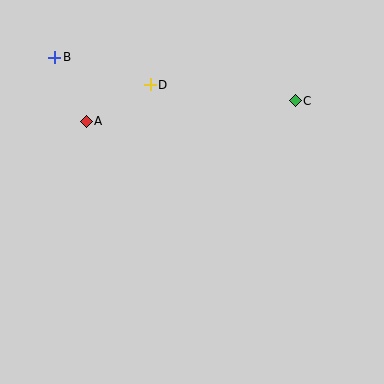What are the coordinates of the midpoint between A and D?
The midpoint between A and D is at (118, 103).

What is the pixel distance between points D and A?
The distance between D and A is 74 pixels.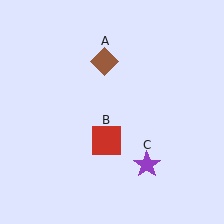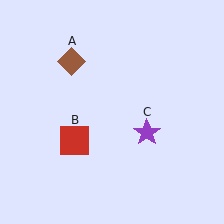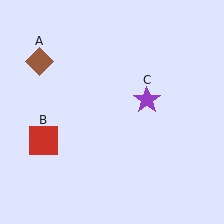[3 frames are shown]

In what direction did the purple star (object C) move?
The purple star (object C) moved up.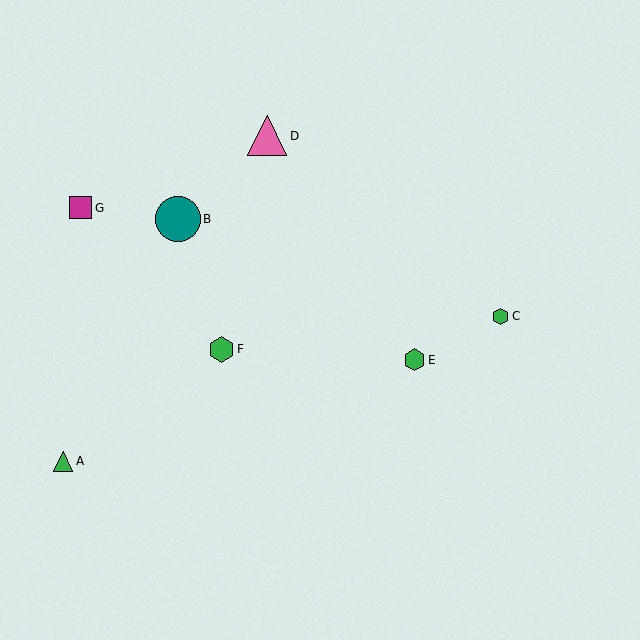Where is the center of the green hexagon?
The center of the green hexagon is at (414, 360).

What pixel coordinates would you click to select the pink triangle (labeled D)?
Click at (267, 136) to select the pink triangle D.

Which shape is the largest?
The teal circle (labeled B) is the largest.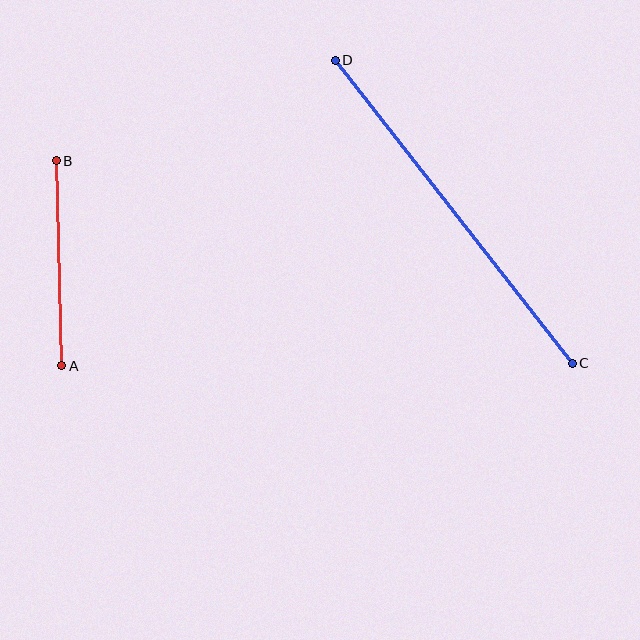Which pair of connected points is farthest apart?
Points C and D are farthest apart.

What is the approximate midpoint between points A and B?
The midpoint is at approximately (59, 263) pixels.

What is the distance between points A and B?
The distance is approximately 205 pixels.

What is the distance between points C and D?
The distance is approximately 385 pixels.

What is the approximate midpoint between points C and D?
The midpoint is at approximately (454, 212) pixels.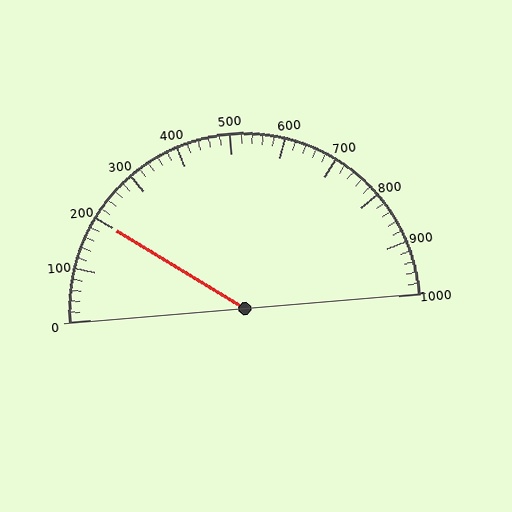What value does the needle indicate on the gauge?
The needle indicates approximately 200.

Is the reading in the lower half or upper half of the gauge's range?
The reading is in the lower half of the range (0 to 1000).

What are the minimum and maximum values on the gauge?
The gauge ranges from 0 to 1000.